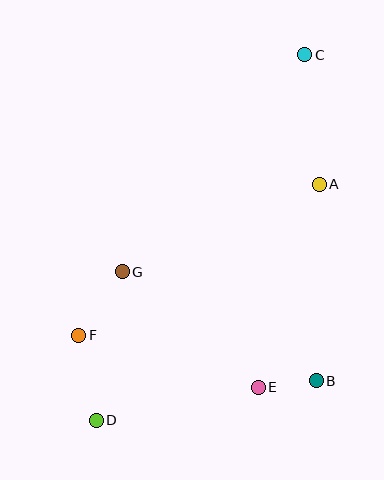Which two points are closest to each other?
Points B and E are closest to each other.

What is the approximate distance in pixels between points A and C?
The distance between A and C is approximately 130 pixels.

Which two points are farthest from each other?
Points C and D are farthest from each other.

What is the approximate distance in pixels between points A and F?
The distance between A and F is approximately 284 pixels.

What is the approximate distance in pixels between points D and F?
The distance between D and F is approximately 87 pixels.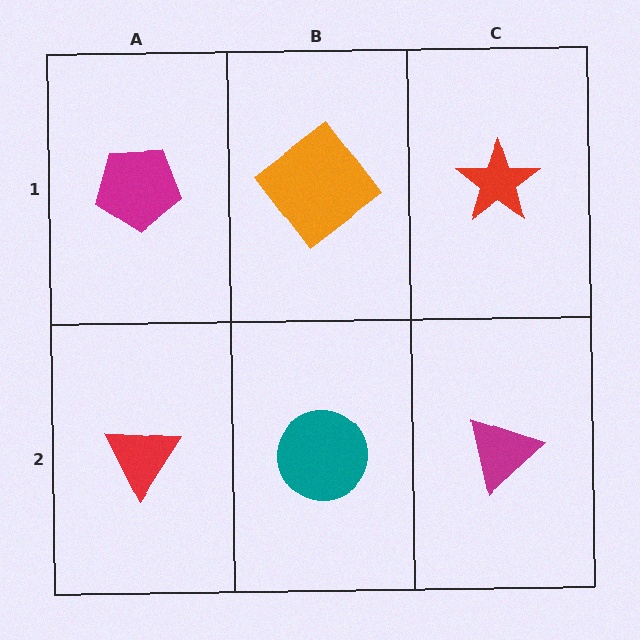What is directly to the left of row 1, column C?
An orange diamond.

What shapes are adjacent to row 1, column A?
A red triangle (row 2, column A), an orange diamond (row 1, column B).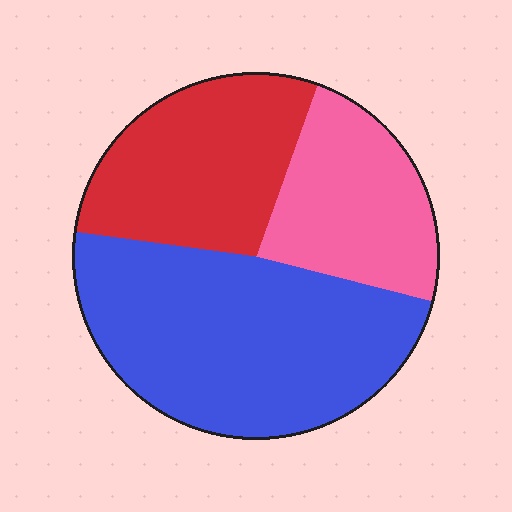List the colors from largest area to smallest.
From largest to smallest: blue, red, pink.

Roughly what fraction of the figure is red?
Red covers around 30% of the figure.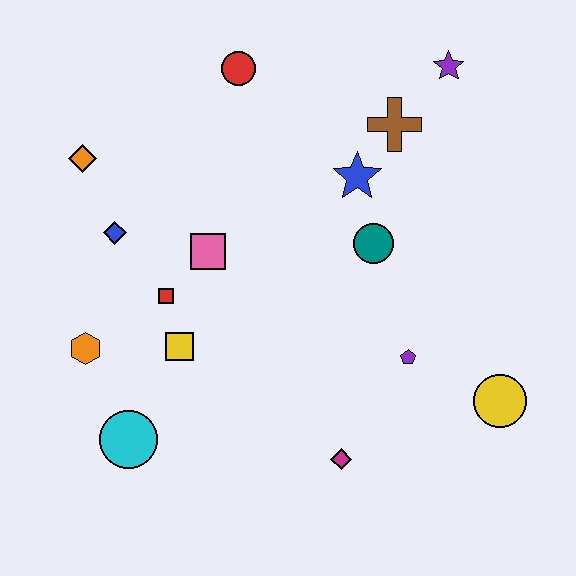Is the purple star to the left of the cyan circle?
No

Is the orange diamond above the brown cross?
No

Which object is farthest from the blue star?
The cyan circle is farthest from the blue star.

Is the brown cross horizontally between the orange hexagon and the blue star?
No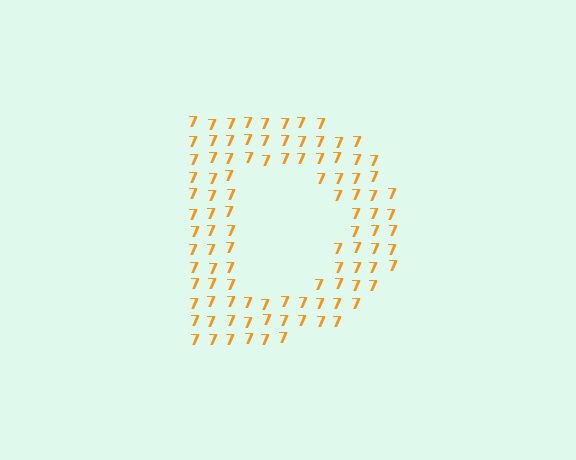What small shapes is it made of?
It is made of small digit 7's.